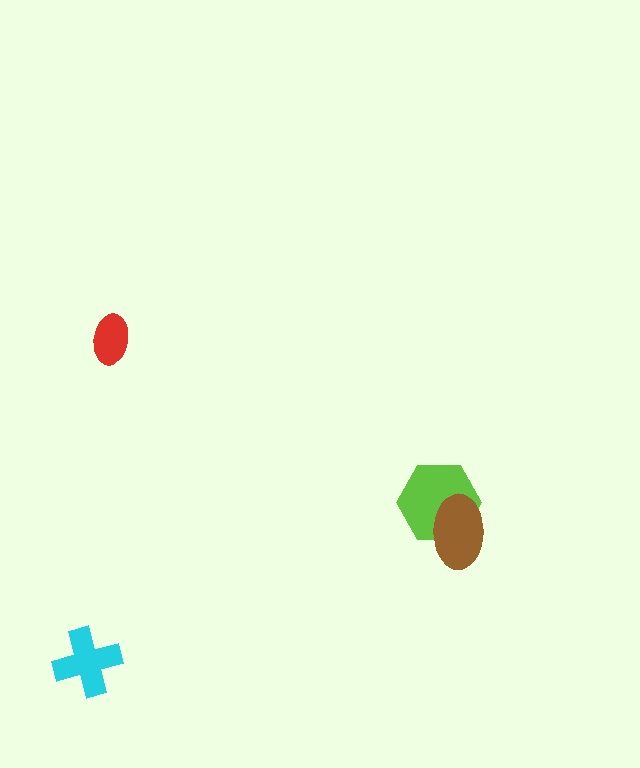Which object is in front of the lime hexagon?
The brown ellipse is in front of the lime hexagon.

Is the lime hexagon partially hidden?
Yes, it is partially covered by another shape.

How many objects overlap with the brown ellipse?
1 object overlaps with the brown ellipse.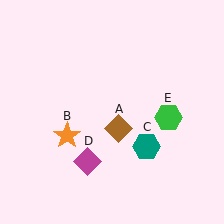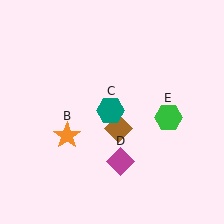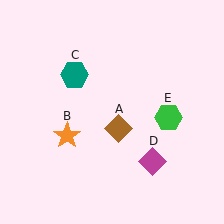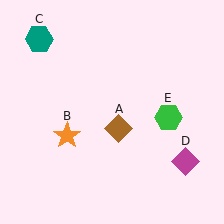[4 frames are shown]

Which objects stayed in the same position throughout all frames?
Brown diamond (object A) and orange star (object B) and green hexagon (object E) remained stationary.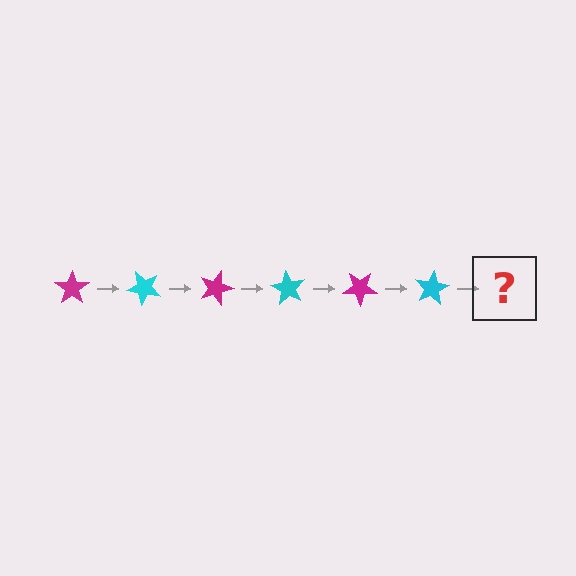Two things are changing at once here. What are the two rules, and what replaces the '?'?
The two rules are that it rotates 45 degrees each step and the color cycles through magenta and cyan. The '?' should be a magenta star, rotated 270 degrees from the start.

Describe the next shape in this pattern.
It should be a magenta star, rotated 270 degrees from the start.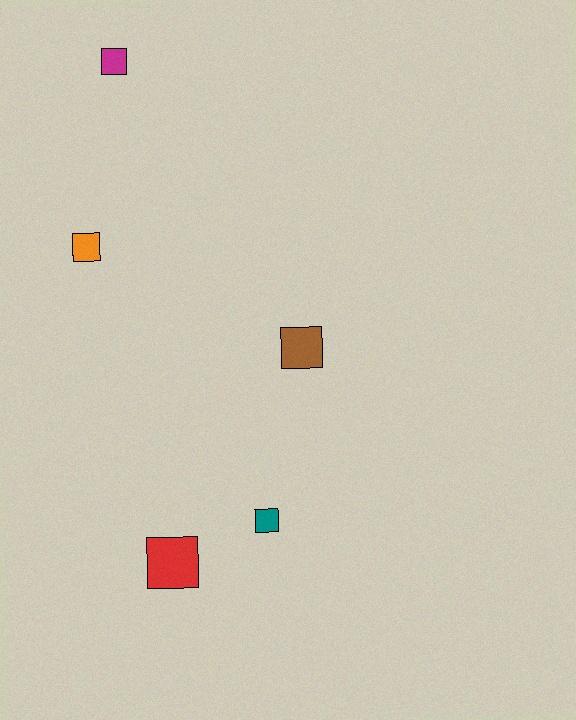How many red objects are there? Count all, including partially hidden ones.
There is 1 red object.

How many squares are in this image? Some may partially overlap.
There are 5 squares.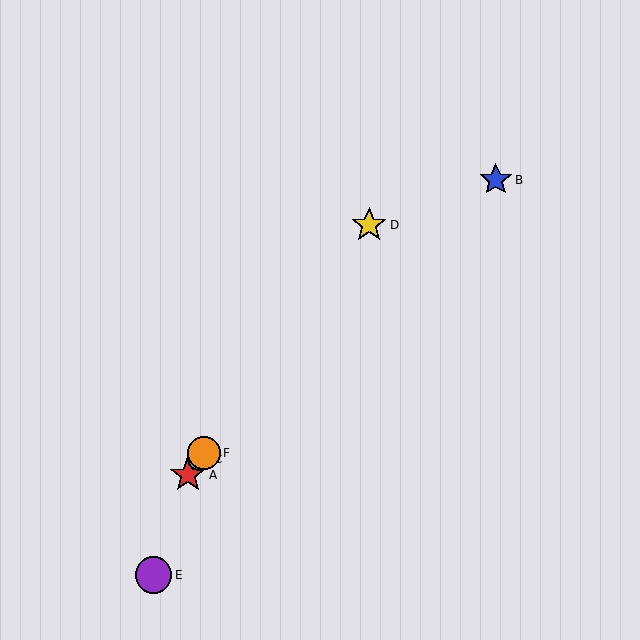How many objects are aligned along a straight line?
4 objects (A, C, D, F) are aligned along a straight line.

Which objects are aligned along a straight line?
Objects A, C, D, F are aligned along a straight line.